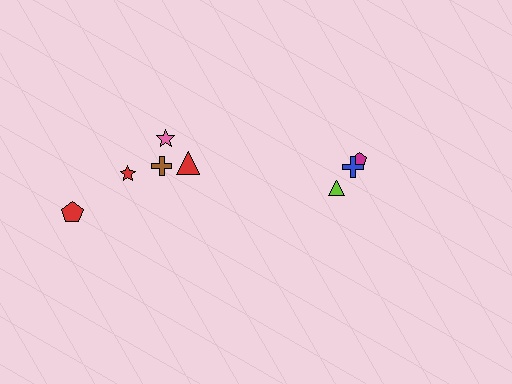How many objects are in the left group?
There are 5 objects.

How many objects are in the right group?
There are 3 objects.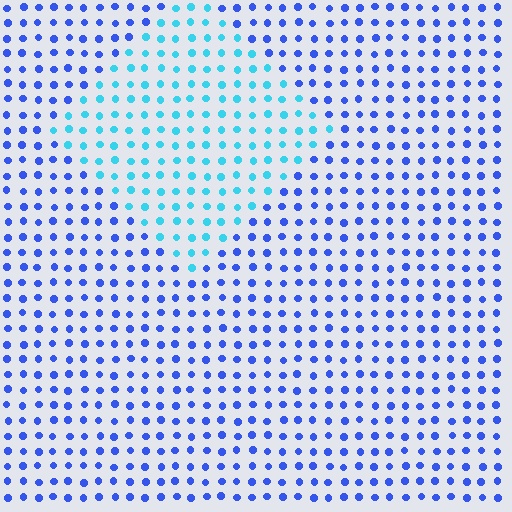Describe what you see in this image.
The image is filled with small blue elements in a uniform arrangement. A diamond-shaped region is visible where the elements are tinted to a slightly different hue, forming a subtle color boundary.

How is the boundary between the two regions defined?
The boundary is defined purely by a slight shift in hue (about 42 degrees). Spacing, size, and orientation are identical on both sides.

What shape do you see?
I see a diamond.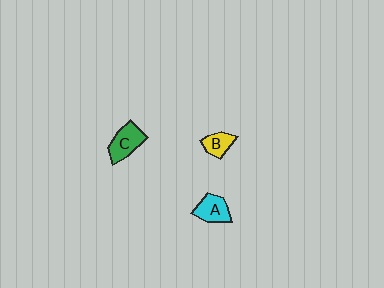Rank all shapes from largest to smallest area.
From largest to smallest: C (green), A (cyan), B (yellow).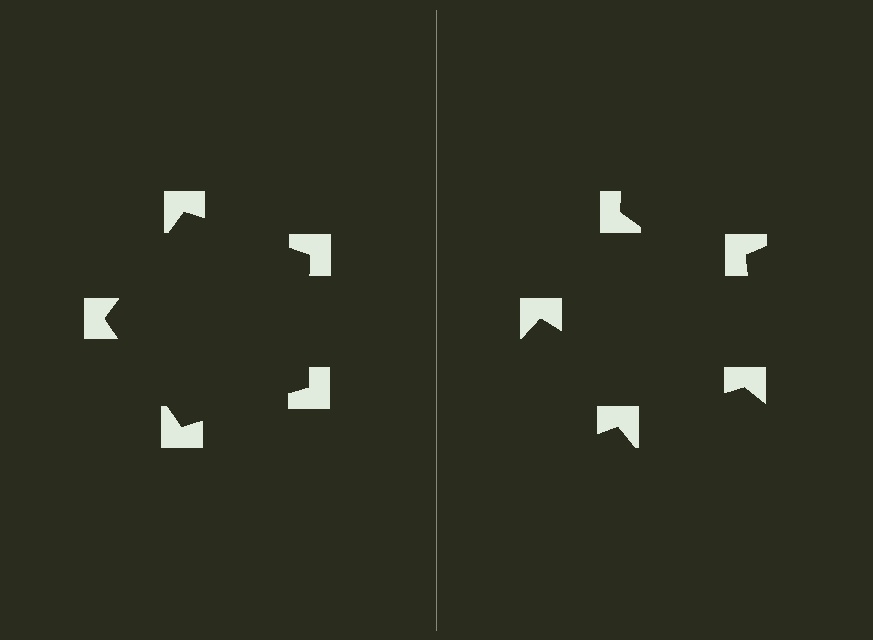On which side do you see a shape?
An illusory pentagon appears on the left side. On the right side the wedge cuts are rotated, so no coherent shape forms.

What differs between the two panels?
The notched squares are positioned identically on both sides; only the wedge orientations differ. On the left they align to a pentagon; on the right they are misaligned.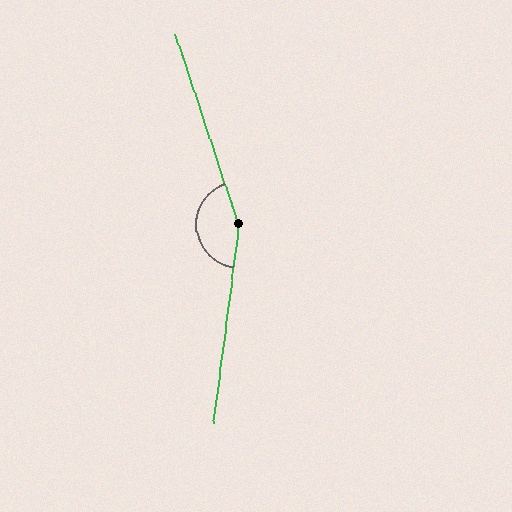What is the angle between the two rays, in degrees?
Approximately 154 degrees.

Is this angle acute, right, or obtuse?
It is obtuse.